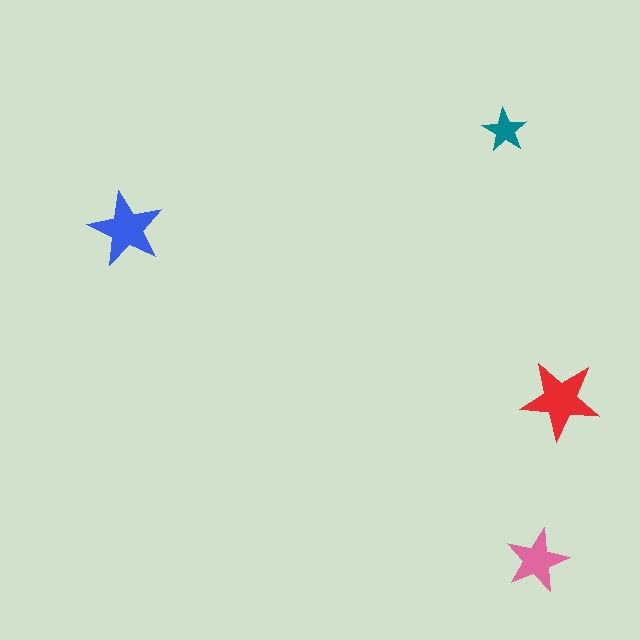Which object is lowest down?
The pink star is bottommost.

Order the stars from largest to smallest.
the red one, the blue one, the pink one, the teal one.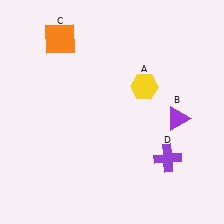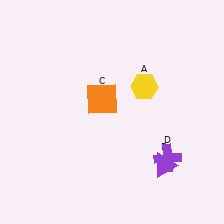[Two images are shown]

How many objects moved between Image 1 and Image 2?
2 objects moved between the two images.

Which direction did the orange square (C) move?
The orange square (C) moved down.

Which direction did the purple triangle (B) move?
The purple triangle (B) moved down.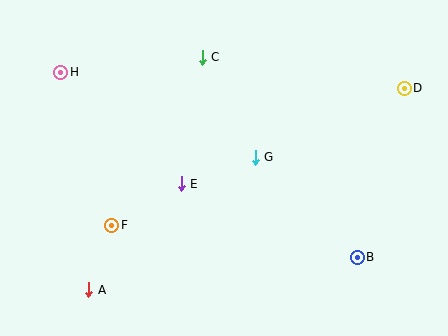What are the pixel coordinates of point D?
Point D is at (404, 88).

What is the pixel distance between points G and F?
The distance between G and F is 159 pixels.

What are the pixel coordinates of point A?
Point A is at (89, 290).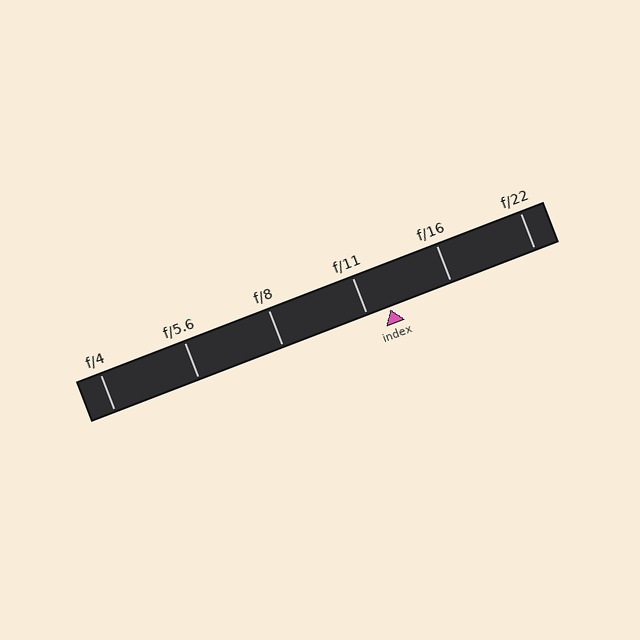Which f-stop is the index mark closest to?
The index mark is closest to f/11.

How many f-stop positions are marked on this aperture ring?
There are 6 f-stop positions marked.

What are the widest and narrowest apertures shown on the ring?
The widest aperture shown is f/4 and the narrowest is f/22.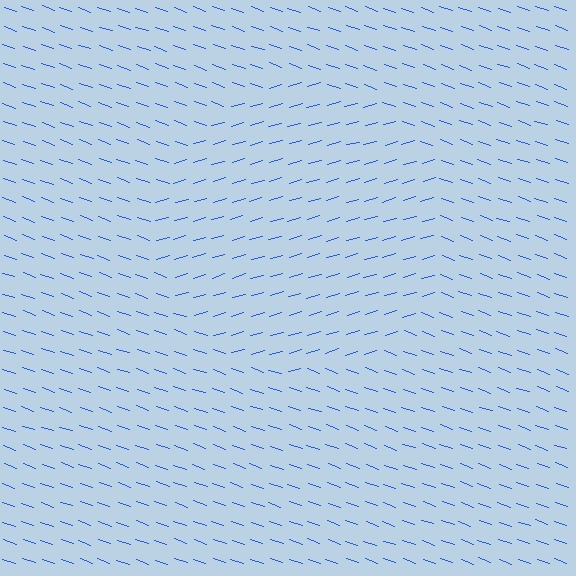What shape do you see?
I see a circle.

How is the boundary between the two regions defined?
The boundary is defined purely by a change in line orientation (approximately 35 degrees difference). All lines are the same color and thickness.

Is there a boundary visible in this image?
Yes, there is a texture boundary formed by a change in line orientation.